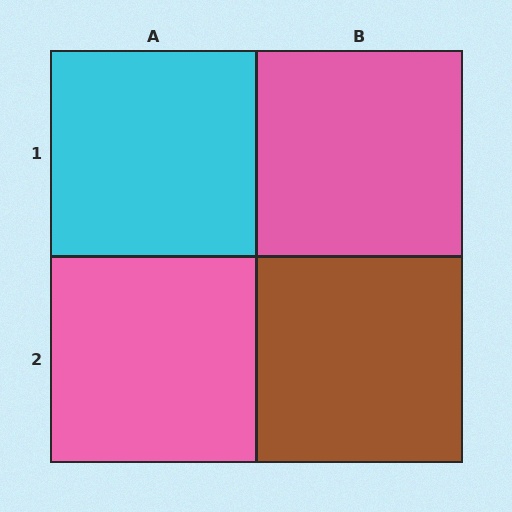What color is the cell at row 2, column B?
Brown.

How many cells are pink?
2 cells are pink.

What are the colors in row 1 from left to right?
Cyan, pink.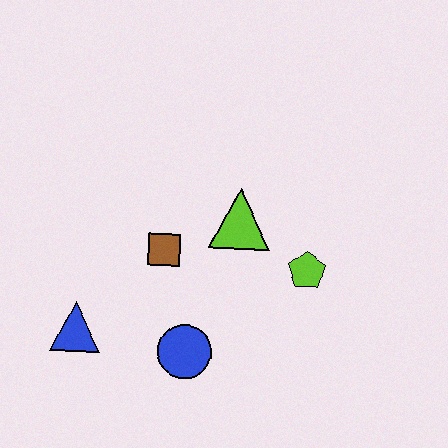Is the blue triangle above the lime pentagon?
No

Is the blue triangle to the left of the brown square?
Yes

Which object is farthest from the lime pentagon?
The blue triangle is farthest from the lime pentagon.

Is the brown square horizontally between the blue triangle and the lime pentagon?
Yes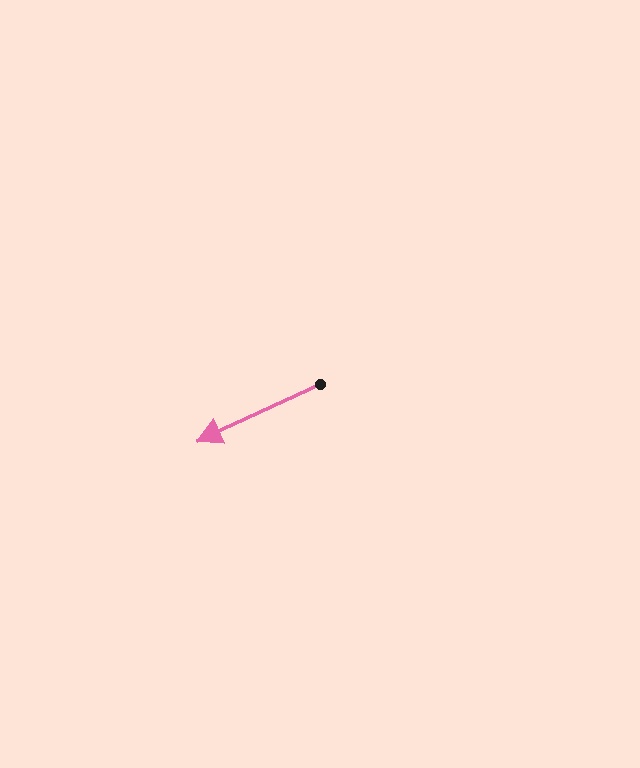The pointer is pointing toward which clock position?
Roughly 8 o'clock.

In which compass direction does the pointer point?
Southwest.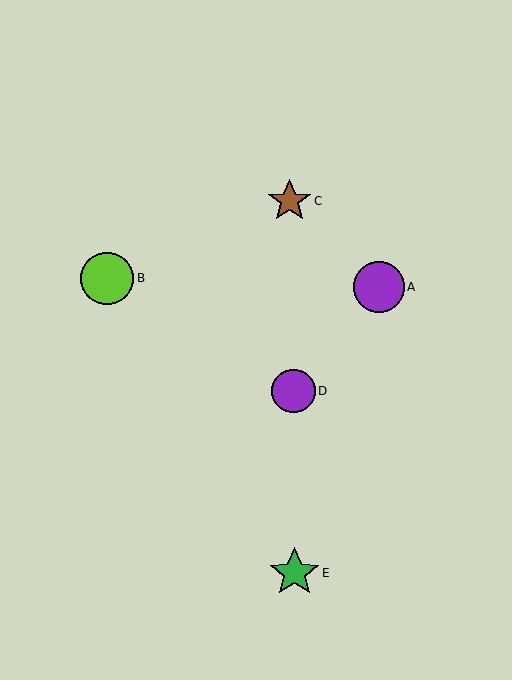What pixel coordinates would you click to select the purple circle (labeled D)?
Click at (293, 391) to select the purple circle D.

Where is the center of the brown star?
The center of the brown star is at (290, 201).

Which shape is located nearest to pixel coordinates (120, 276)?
The lime circle (labeled B) at (107, 278) is nearest to that location.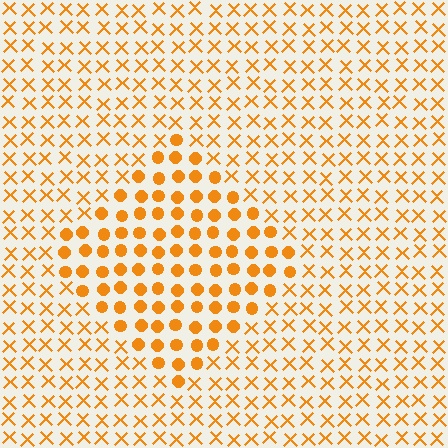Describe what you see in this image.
The image is filled with small orange elements arranged in a uniform grid. A diamond-shaped region contains circles, while the surrounding area contains X marks. The boundary is defined purely by the change in element shape.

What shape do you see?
I see a diamond.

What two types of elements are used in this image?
The image uses circles inside the diamond region and X marks outside it.